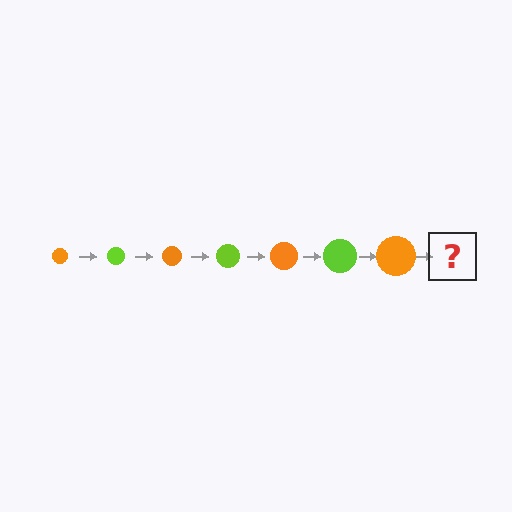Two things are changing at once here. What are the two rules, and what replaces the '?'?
The two rules are that the circle grows larger each step and the color cycles through orange and lime. The '?' should be a lime circle, larger than the previous one.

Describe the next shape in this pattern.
It should be a lime circle, larger than the previous one.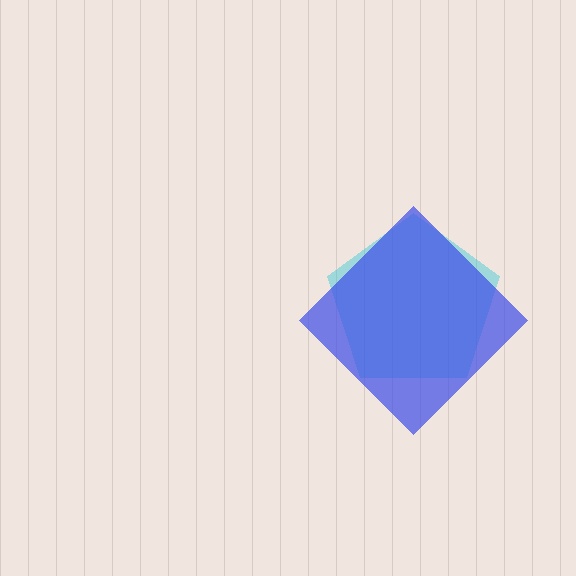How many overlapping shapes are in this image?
There are 2 overlapping shapes in the image.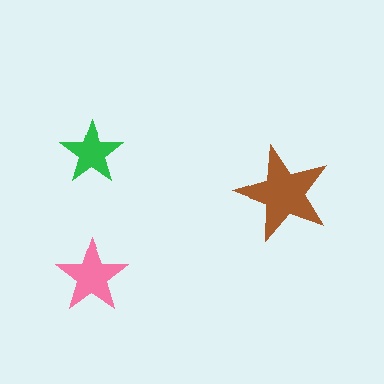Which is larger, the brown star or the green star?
The brown one.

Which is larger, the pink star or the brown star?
The brown one.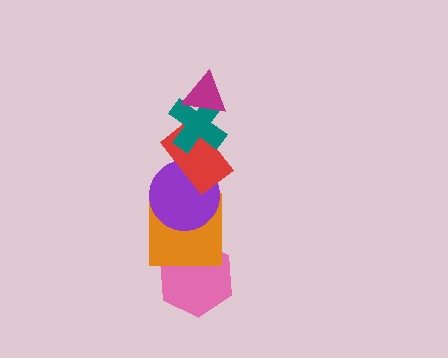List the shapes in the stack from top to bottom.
From top to bottom: the magenta triangle, the teal cross, the red rectangle, the purple circle, the orange square, the pink hexagon.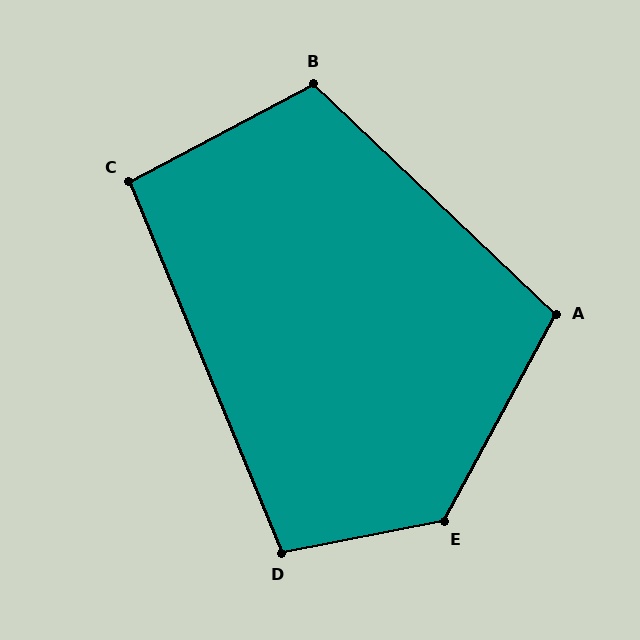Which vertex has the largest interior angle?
E, at approximately 130 degrees.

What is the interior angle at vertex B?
Approximately 109 degrees (obtuse).